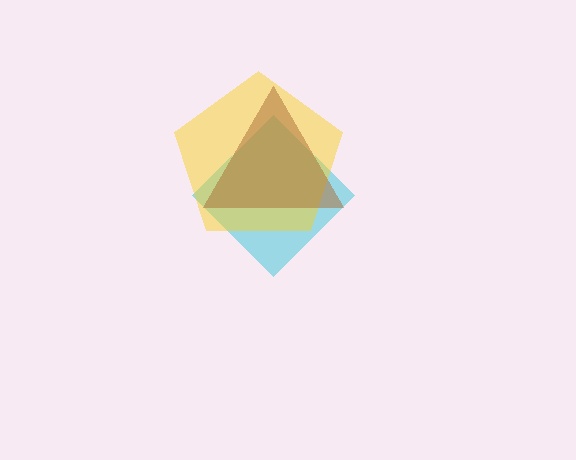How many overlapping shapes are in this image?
There are 3 overlapping shapes in the image.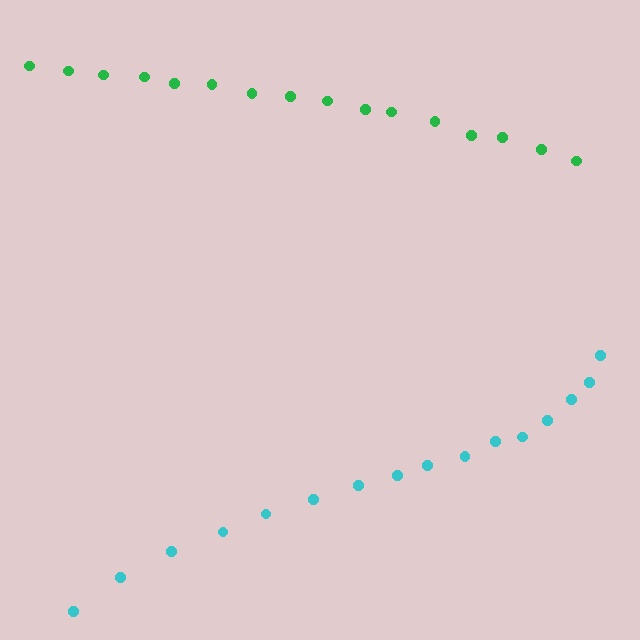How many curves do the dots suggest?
There are 2 distinct paths.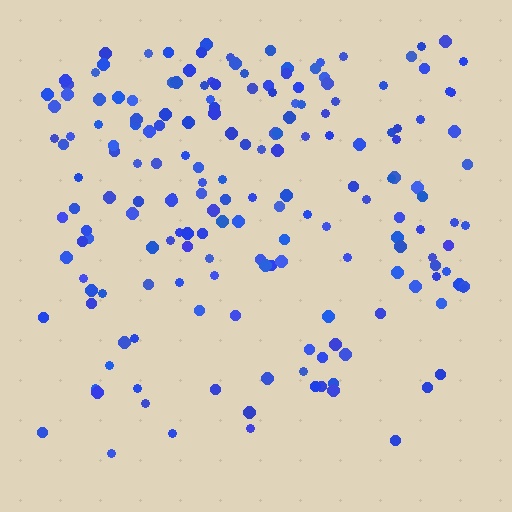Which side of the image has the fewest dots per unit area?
The bottom.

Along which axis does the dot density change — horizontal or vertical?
Vertical.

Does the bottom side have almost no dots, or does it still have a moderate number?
Still a moderate number, just noticeably fewer than the top.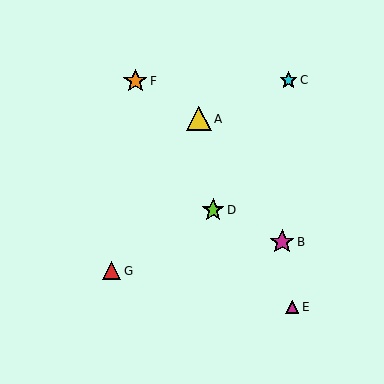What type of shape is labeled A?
Shape A is a yellow triangle.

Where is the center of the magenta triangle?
The center of the magenta triangle is at (292, 307).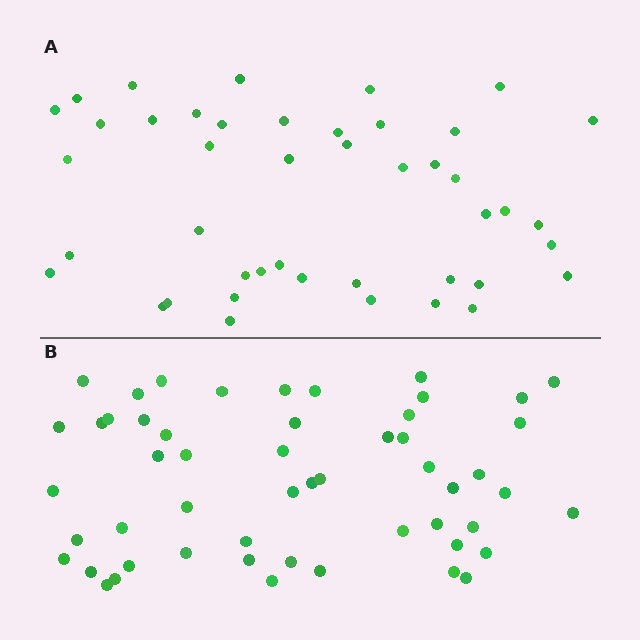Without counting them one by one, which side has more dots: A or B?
Region B (the bottom region) has more dots.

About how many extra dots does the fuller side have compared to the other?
Region B has roughly 8 or so more dots than region A.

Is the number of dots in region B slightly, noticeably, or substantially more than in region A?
Region B has only slightly more — the two regions are fairly close. The ratio is roughly 1.2 to 1.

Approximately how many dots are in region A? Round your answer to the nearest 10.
About 40 dots. (The exact count is 44, which rounds to 40.)